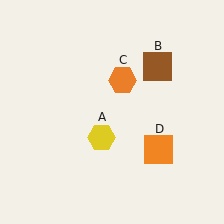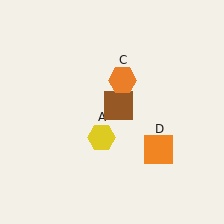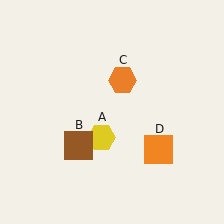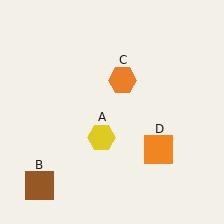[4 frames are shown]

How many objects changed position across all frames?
1 object changed position: brown square (object B).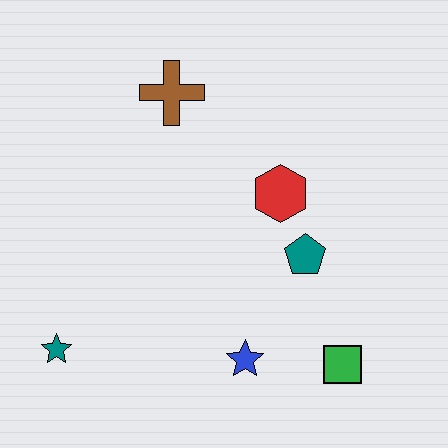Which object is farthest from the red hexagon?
The teal star is farthest from the red hexagon.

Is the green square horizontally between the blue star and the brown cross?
No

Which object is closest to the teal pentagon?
The red hexagon is closest to the teal pentagon.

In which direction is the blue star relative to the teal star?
The blue star is to the right of the teal star.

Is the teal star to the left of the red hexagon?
Yes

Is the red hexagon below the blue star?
No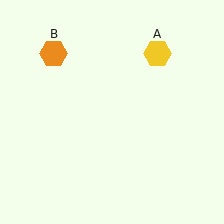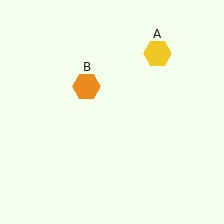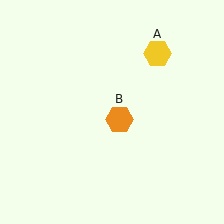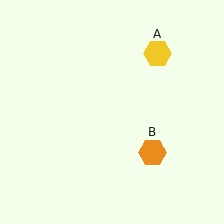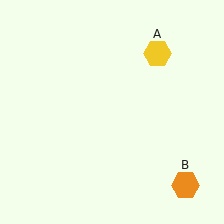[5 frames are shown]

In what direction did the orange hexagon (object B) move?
The orange hexagon (object B) moved down and to the right.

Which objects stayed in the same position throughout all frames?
Yellow hexagon (object A) remained stationary.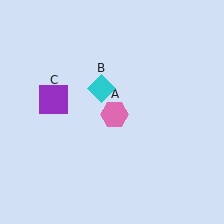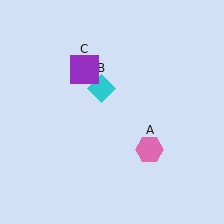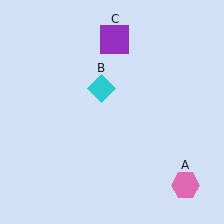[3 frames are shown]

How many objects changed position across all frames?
2 objects changed position: pink hexagon (object A), purple square (object C).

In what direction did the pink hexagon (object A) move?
The pink hexagon (object A) moved down and to the right.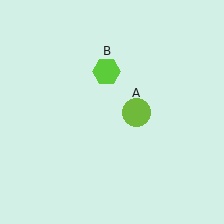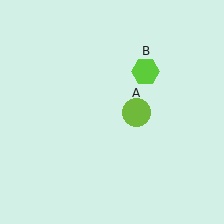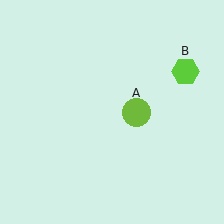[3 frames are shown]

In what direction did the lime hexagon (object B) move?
The lime hexagon (object B) moved right.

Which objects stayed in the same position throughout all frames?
Lime circle (object A) remained stationary.